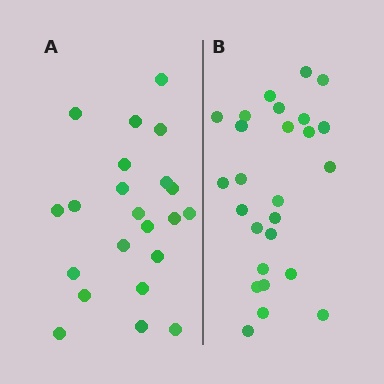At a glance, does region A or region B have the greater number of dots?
Region B (the right region) has more dots.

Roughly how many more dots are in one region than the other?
Region B has about 4 more dots than region A.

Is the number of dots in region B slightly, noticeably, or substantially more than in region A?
Region B has only slightly more — the two regions are fairly close. The ratio is roughly 1.2 to 1.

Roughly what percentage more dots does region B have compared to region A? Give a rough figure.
About 20% more.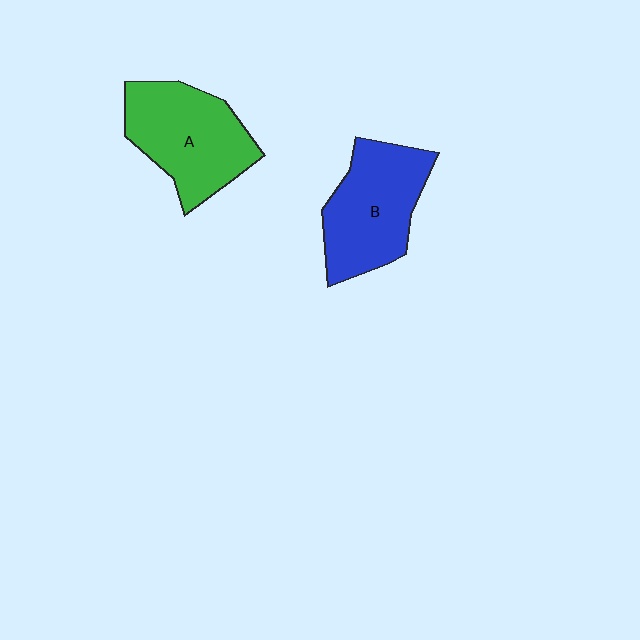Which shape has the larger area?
Shape A (green).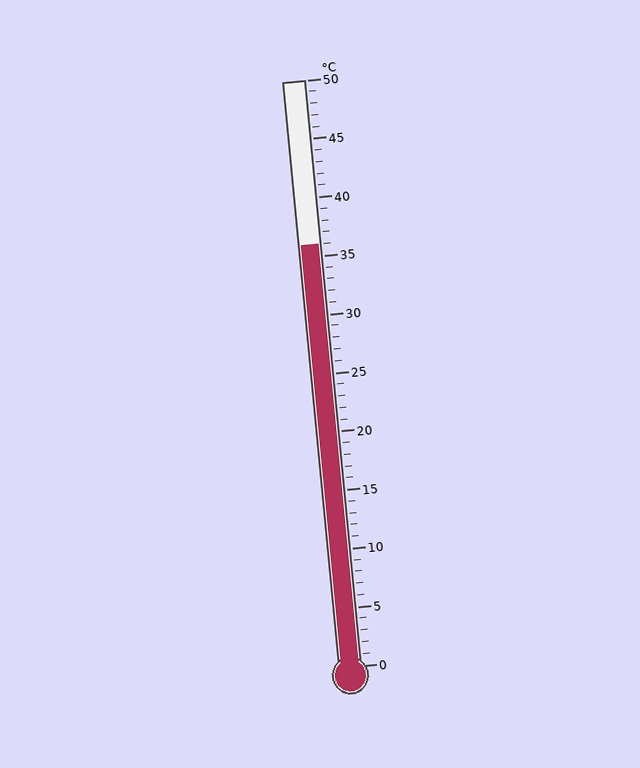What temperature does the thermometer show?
The thermometer shows approximately 36°C.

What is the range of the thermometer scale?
The thermometer scale ranges from 0°C to 50°C.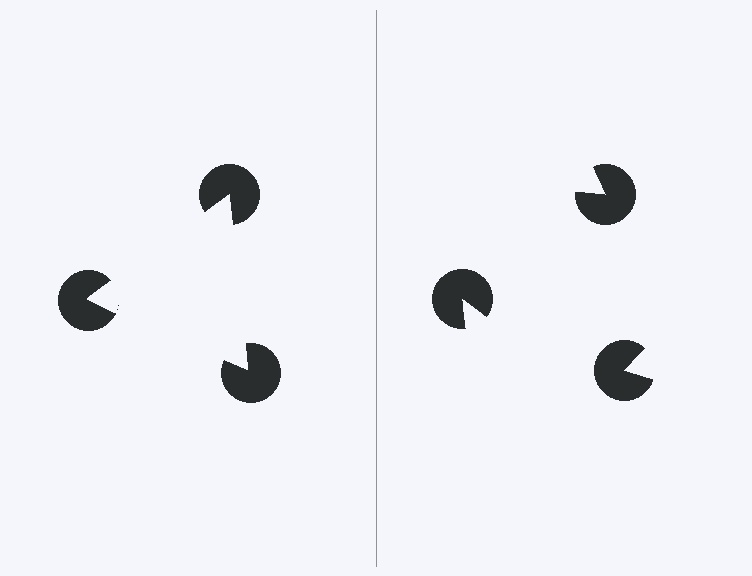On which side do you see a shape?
An illusory triangle appears on the left side. On the right side the wedge cuts are rotated, so no coherent shape forms.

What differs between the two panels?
The pac-man discs are positioned identically on both sides; only the wedge orientations differ. On the left they align to a triangle; on the right they are misaligned.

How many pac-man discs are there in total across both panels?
6 — 3 on each side.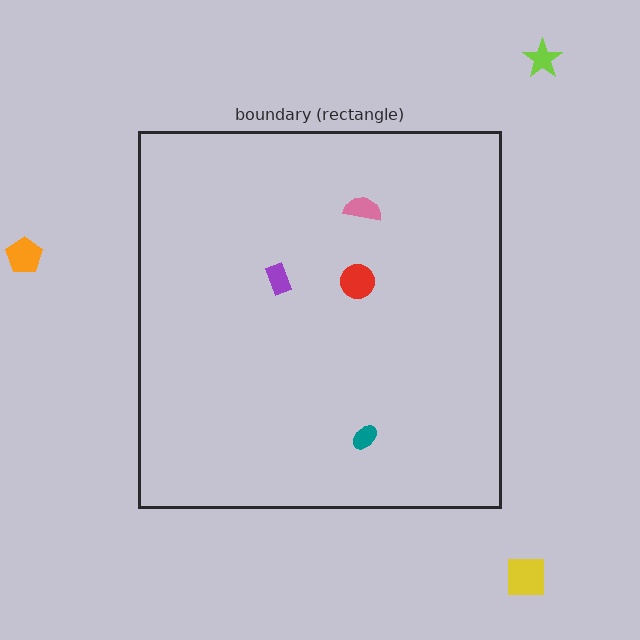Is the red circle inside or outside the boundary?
Inside.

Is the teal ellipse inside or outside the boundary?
Inside.